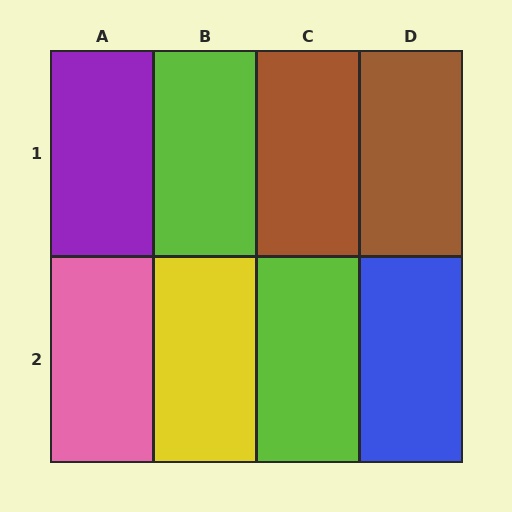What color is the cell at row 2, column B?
Yellow.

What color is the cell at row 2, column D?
Blue.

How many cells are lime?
2 cells are lime.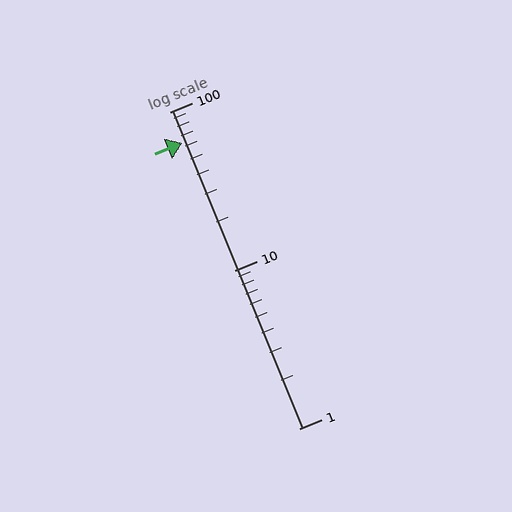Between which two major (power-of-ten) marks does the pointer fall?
The pointer is between 10 and 100.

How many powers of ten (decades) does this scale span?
The scale spans 2 decades, from 1 to 100.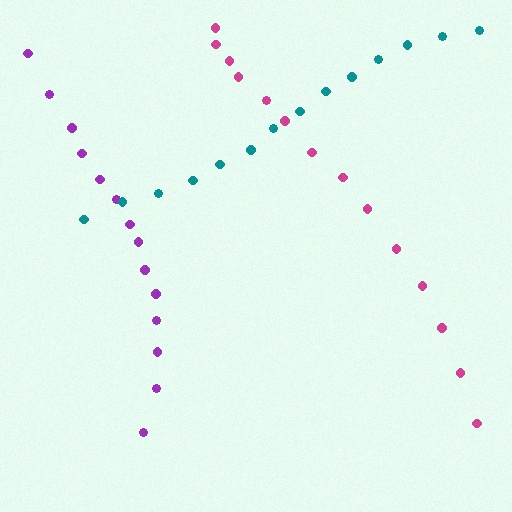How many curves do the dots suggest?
There are 3 distinct paths.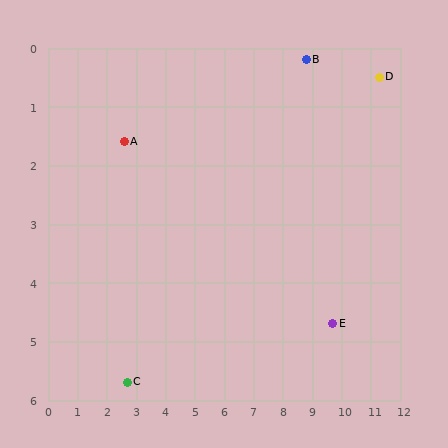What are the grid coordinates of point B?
Point B is at approximately (8.8, 0.2).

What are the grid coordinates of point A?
Point A is at approximately (2.6, 1.6).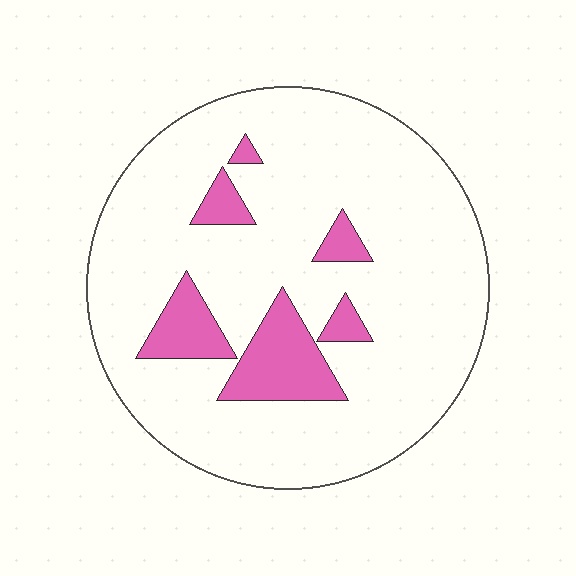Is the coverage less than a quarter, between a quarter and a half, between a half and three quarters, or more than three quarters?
Less than a quarter.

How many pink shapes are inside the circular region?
6.